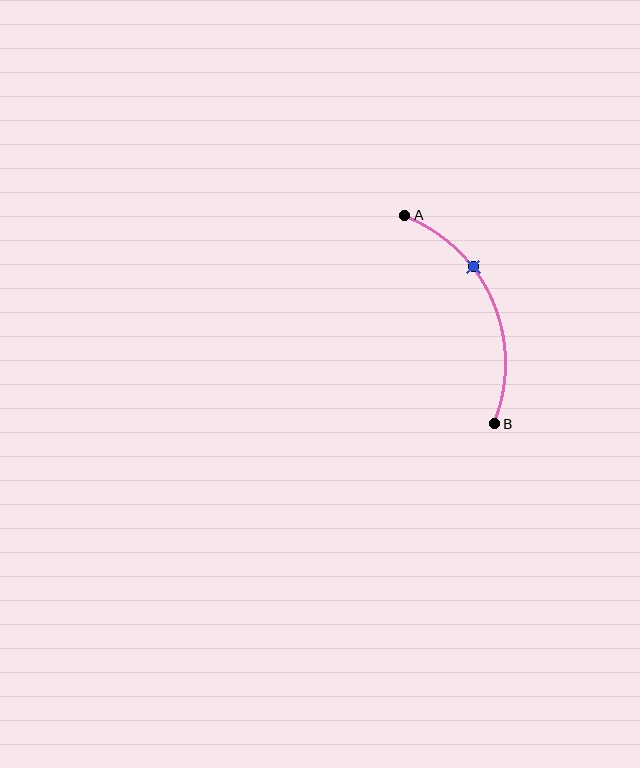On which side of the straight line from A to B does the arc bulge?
The arc bulges to the right of the straight line connecting A and B.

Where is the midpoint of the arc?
The arc midpoint is the point on the curve farthest from the straight line joining A and B. It sits to the right of that line.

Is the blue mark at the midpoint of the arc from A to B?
No. The blue mark lies on the arc but is closer to endpoint A. The arc midpoint would be at the point on the curve equidistant along the arc from both A and B.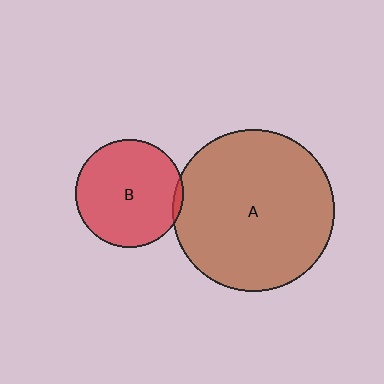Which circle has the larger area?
Circle A (brown).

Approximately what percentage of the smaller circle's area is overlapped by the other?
Approximately 5%.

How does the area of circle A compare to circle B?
Approximately 2.3 times.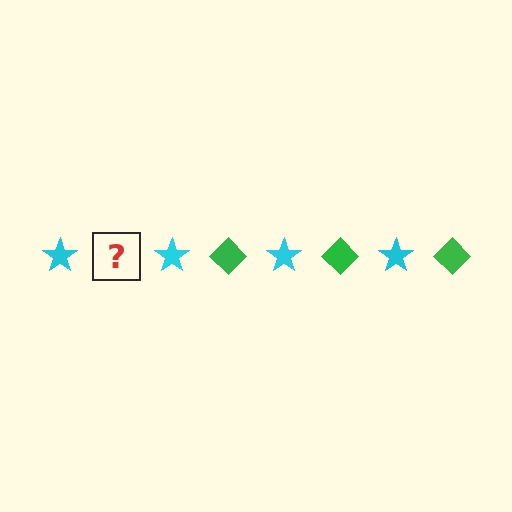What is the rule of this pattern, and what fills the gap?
The rule is that the pattern alternates between cyan star and green diamond. The gap should be filled with a green diamond.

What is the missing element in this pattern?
The missing element is a green diamond.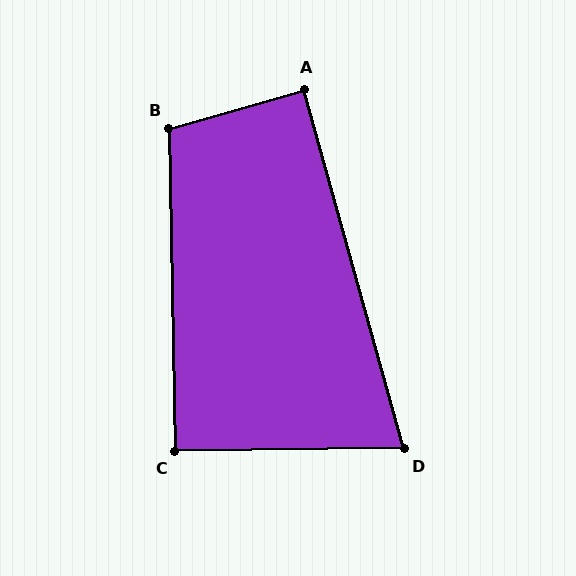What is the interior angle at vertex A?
Approximately 90 degrees (approximately right).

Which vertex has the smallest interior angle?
D, at approximately 75 degrees.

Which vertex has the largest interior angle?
B, at approximately 105 degrees.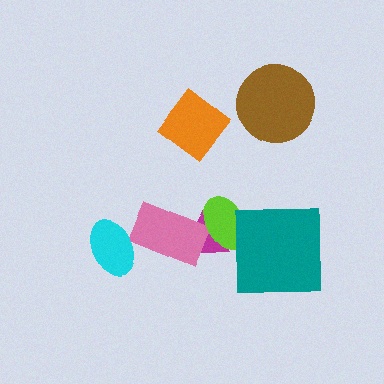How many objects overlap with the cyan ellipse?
0 objects overlap with the cyan ellipse.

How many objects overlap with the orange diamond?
0 objects overlap with the orange diamond.